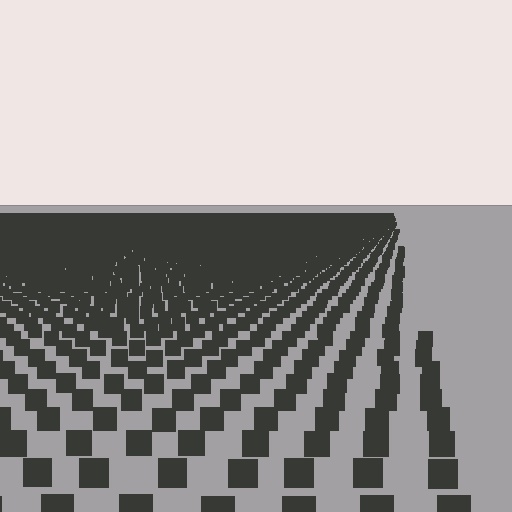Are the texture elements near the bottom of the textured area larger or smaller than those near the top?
Larger. Near the bottom, elements are closer to the viewer and appear at a bigger on-screen size.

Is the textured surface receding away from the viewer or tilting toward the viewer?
The surface is receding away from the viewer. Texture elements get smaller and denser toward the top.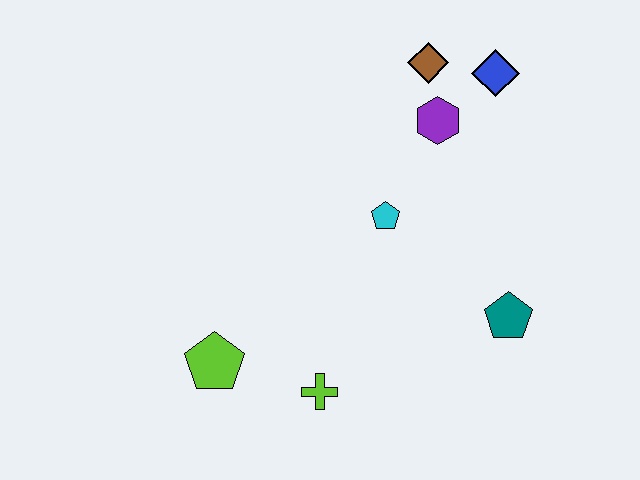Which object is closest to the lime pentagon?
The lime cross is closest to the lime pentagon.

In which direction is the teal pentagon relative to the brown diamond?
The teal pentagon is below the brown diamond.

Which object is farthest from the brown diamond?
The lime pentagon is farthest from the brown diamond.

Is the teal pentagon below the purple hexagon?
Yes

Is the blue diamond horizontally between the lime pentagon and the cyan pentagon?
No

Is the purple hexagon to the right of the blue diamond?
No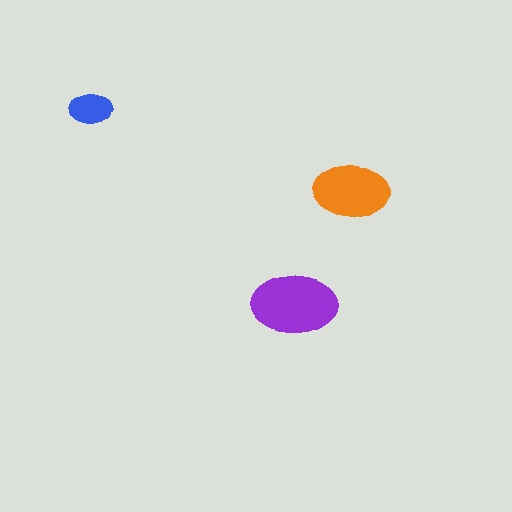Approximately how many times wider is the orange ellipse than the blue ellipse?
About 2 times wider.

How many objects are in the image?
There are 3 objects in the image.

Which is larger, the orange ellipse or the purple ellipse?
The purple one.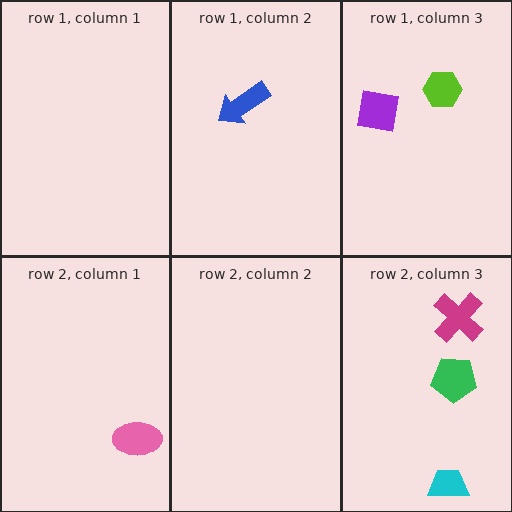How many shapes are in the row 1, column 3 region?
2.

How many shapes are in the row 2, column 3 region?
3.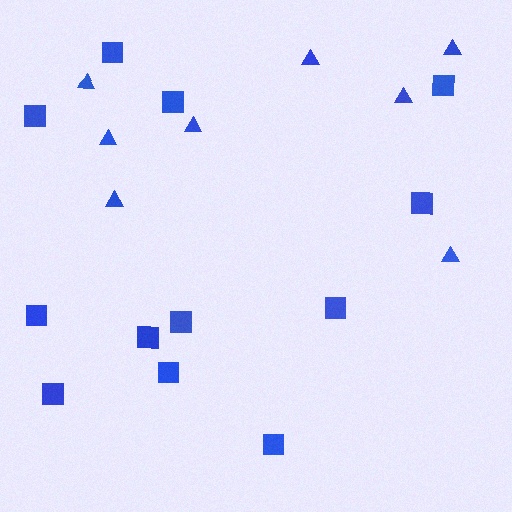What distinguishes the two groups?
There are 2 groups: one group of triangles (8) and one group of squares (12).